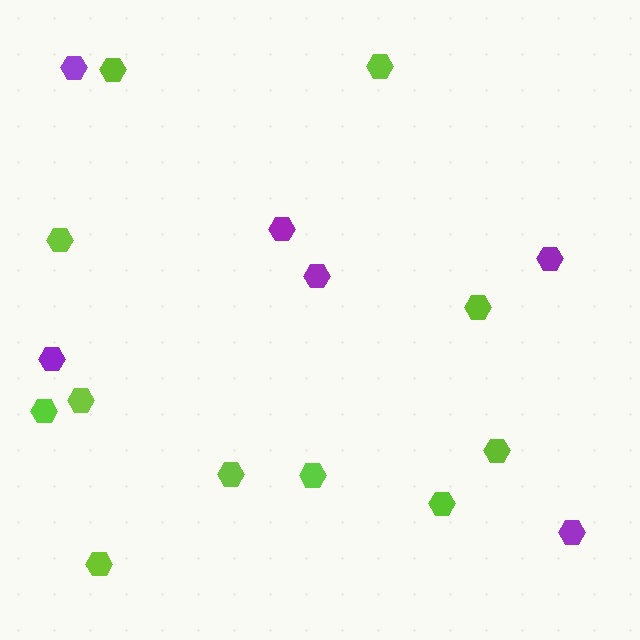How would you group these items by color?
There are 2 groups: one group of purple hexagons (6) and one group of lime hexagons (11).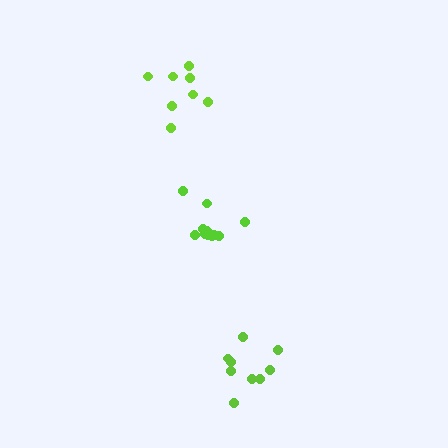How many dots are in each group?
Group 1: 11 dots, Group 2: 8 dots, Group 3: 9 dots (28 total).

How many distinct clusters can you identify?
There are 3 distinct clusters.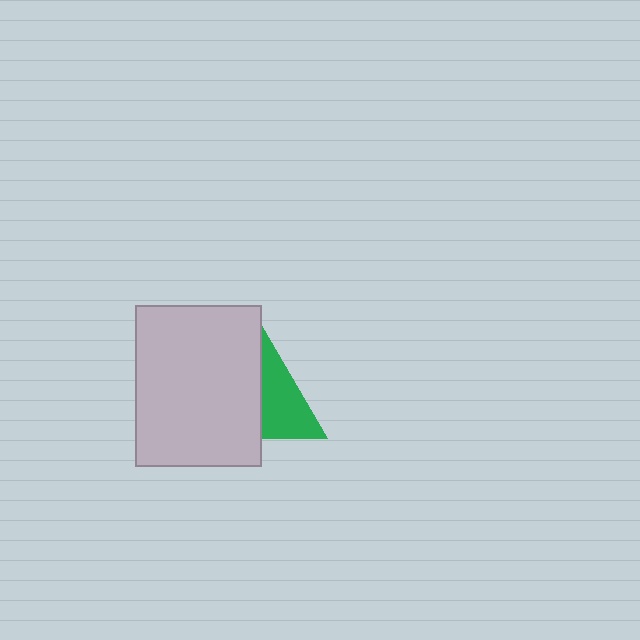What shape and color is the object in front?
The object in front is a light gray rectangle.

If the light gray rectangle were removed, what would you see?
You would see the complete green triangle.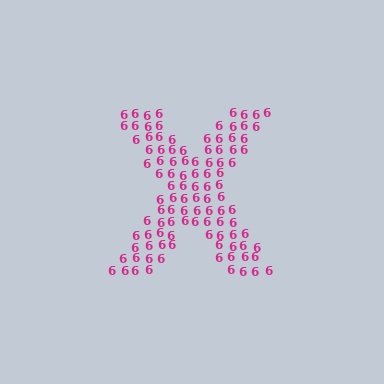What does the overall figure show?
The overall figure shows the letter X.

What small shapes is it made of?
It is made of small digit 6's.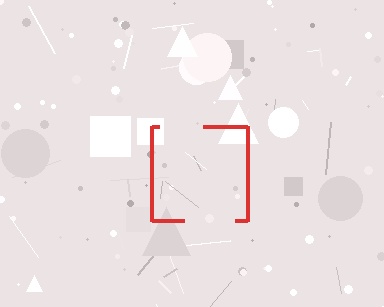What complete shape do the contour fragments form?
The contour fragments form a square.